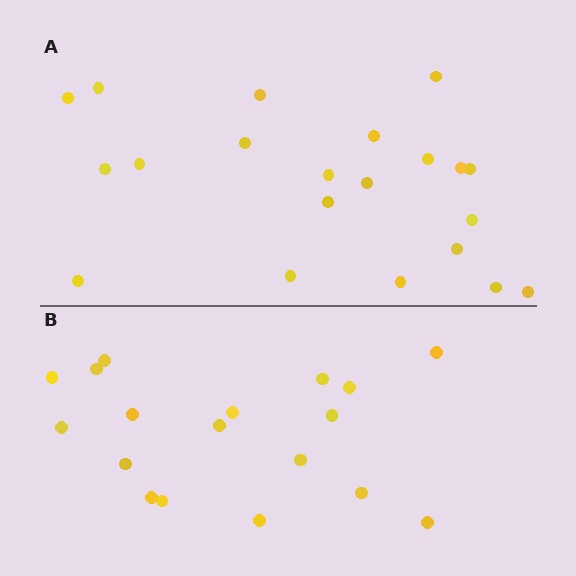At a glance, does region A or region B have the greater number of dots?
Region A (the top region) has more dots.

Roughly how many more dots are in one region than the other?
Region A has just a few more — roughly 2 or 3 more dots than region B.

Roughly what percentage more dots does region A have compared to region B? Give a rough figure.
About 15% more.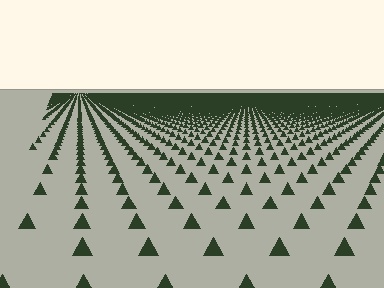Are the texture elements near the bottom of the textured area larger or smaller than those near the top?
Larger. Near the bottom, elements are closer to the viewer and appear at a bigger on-screen size.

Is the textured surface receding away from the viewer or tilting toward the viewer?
The surface is receding away from the viewer. Texture elements get smaller and denser toward the top.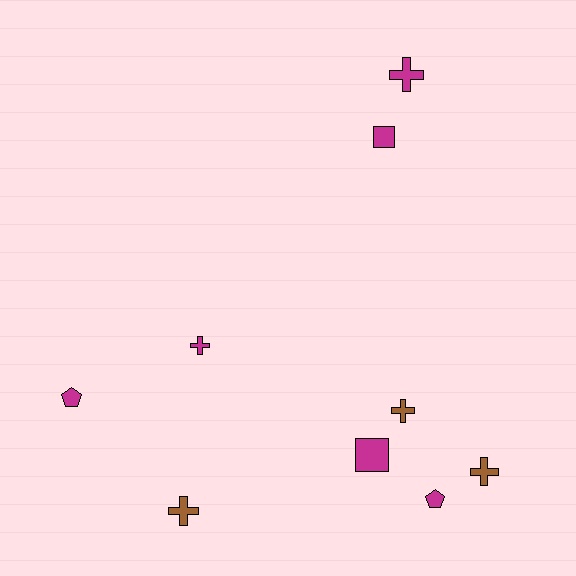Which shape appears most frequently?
Cross, with 5 objects.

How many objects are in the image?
There are 9 objects.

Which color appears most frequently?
Magenta, with 6 objects.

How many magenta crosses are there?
There are 2 magenta crosses.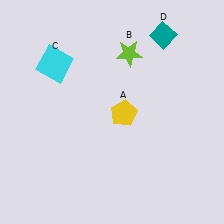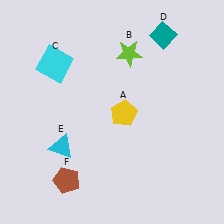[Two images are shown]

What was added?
A cyan triangle (E), a brown pentagon (F) were added in Image 2.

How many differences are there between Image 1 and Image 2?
There are 2 differences between the two images.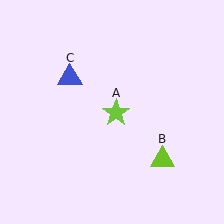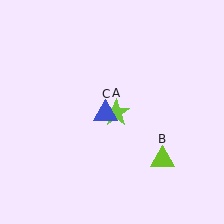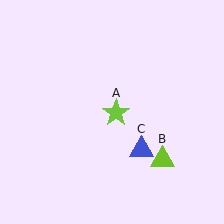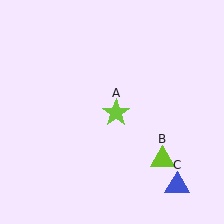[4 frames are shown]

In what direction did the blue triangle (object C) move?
The blue triangle (object C) moved down and to the right.